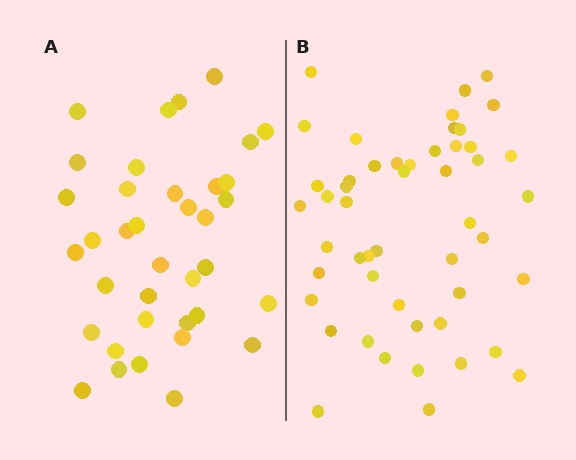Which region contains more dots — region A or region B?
Region B (the right region) has more dots.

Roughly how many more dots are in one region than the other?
Region B has approximately 15 more dots than region A.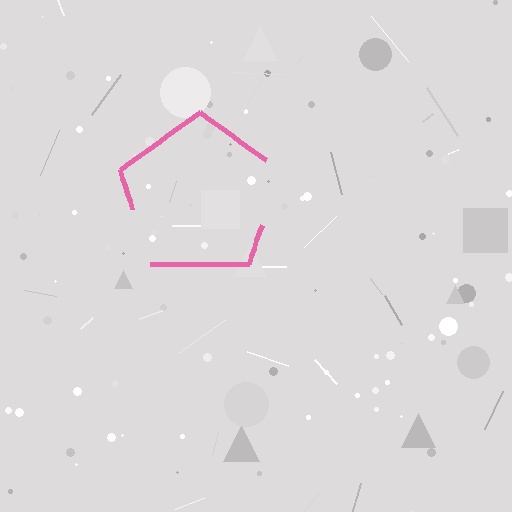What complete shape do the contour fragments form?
The contour fragments form a pentagon.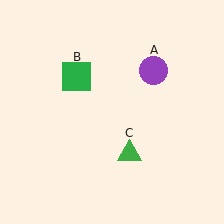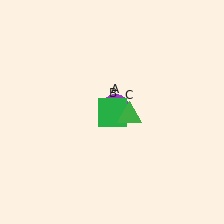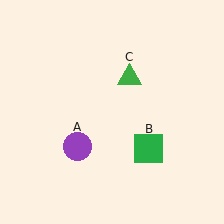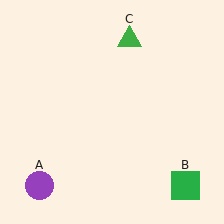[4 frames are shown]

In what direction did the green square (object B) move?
The green square (object B) moved down and to the right.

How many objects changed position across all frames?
3 objects changed position: purple circle (object A), green square (object B), green triangle (object C).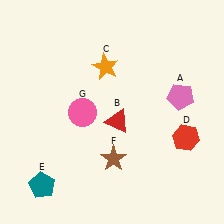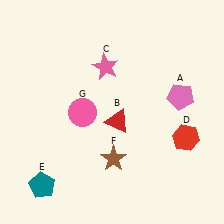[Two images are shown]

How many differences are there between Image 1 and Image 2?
There is 1 difference between the two images.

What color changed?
The star (C) changed from orange in Image 1 to pink in Image 2.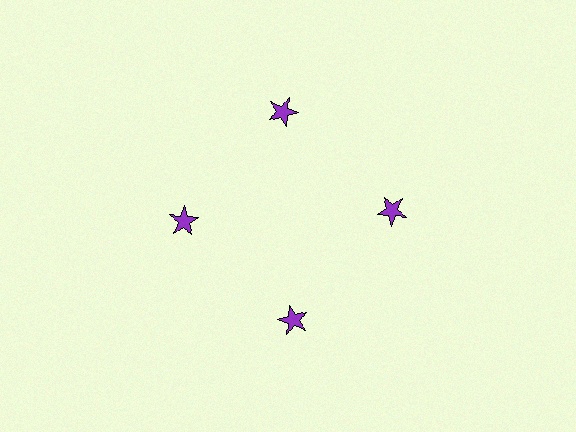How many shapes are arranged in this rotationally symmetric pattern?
There are 4 shapes, arranged in 4 groups of 1.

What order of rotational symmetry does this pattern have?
This pattern has 4-fold rotational symmetry.